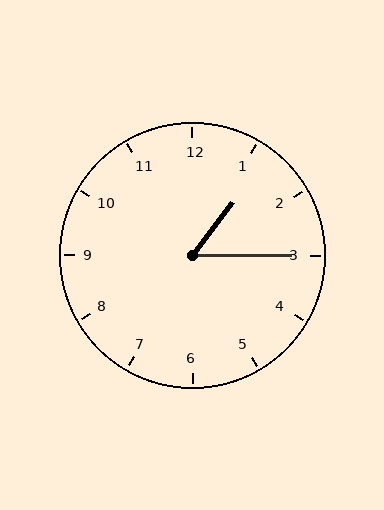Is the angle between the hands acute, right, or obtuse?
It is acute.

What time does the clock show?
1:15.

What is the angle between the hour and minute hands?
Approximately 52 degrees.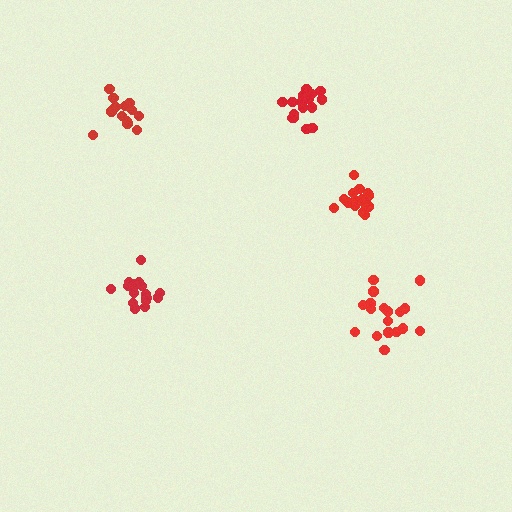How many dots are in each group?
Group 1: 18 dots, Group 2: 13 dots, Group 3: 19 dots, Group 4: 15 dots, Group 5: 18 dots (83 total).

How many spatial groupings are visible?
There are 5 spatial groupings.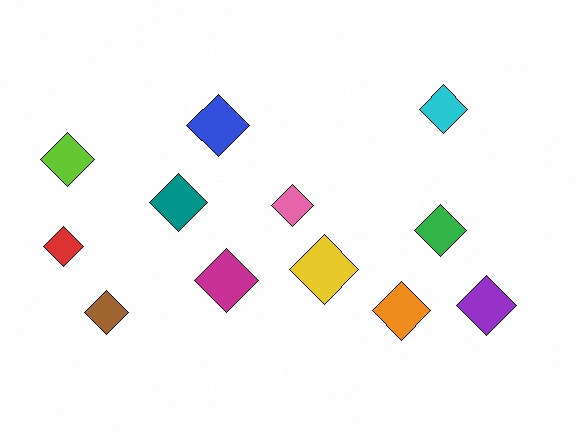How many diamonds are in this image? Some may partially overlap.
There are 12 diamonds.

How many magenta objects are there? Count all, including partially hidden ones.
There is 1 magenta object.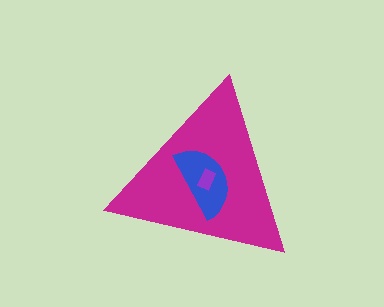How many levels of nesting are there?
3.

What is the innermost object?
The purple rectangle.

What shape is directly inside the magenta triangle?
The blue semicircle.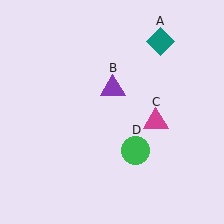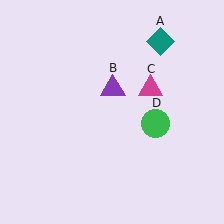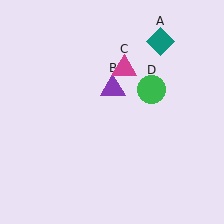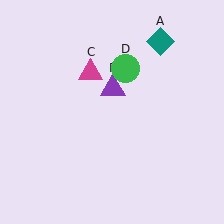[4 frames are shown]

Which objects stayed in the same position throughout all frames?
Teal diamond (object A) and purple triangle (object B) remained stationary.